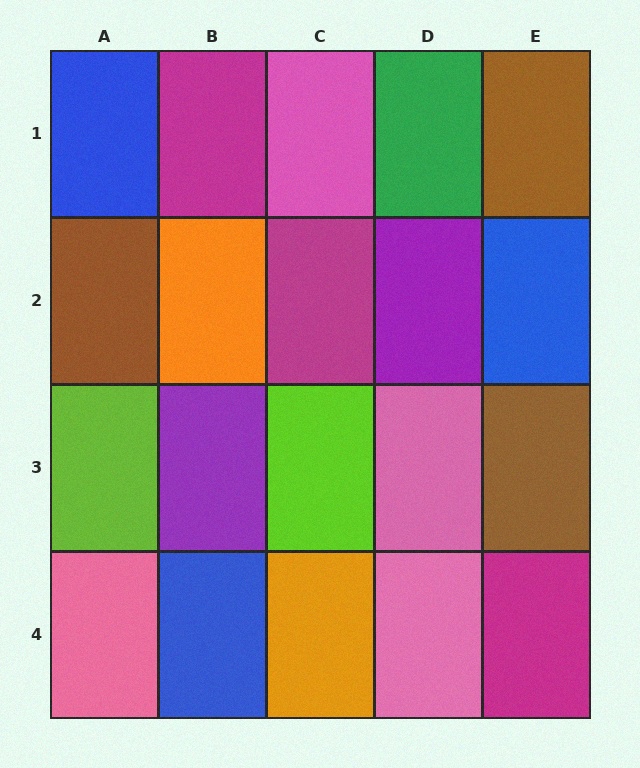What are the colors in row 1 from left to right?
Blue, magenta, pink, green, brown.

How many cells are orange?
2 cells are orange.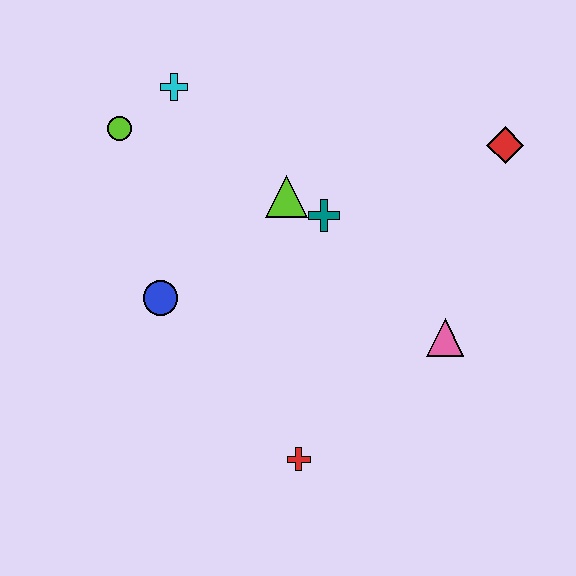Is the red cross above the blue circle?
No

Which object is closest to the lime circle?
The cyan cross is closest to the lime circle.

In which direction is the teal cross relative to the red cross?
The teal cross is above the red cross.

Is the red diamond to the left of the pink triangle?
No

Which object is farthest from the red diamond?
The lime circle is farthest from the red diamond.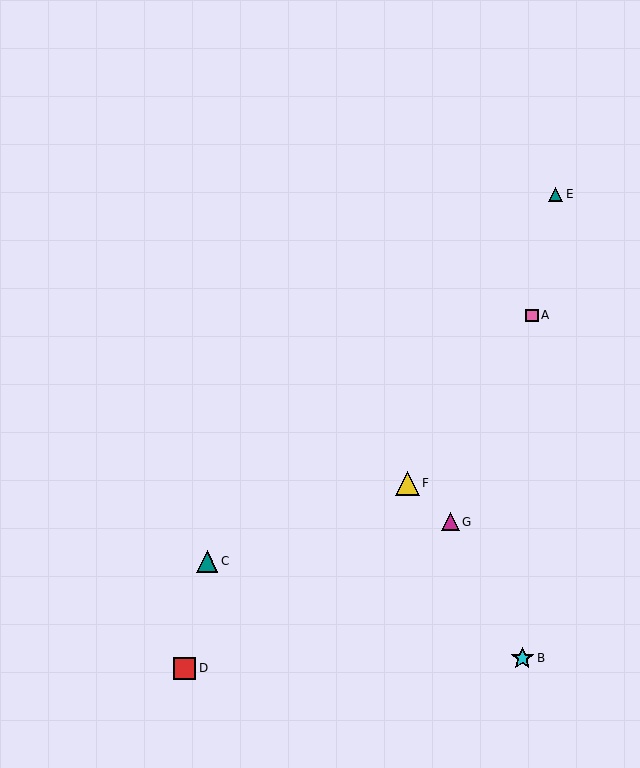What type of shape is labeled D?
Shape D is a red square.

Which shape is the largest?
The yellow triangle (labeled F) is the largest.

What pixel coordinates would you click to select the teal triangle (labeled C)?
Click at (207, 561) to select the teal triangle C.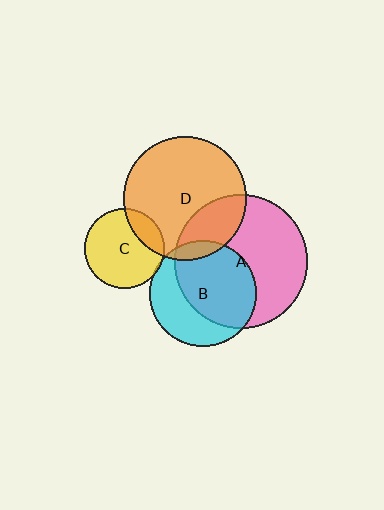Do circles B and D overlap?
Yes.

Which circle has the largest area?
Circle A (pink).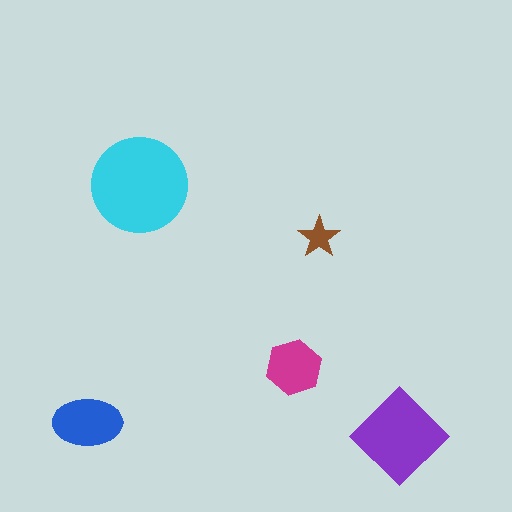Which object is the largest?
The cyan circle.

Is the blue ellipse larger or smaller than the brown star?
Larger.